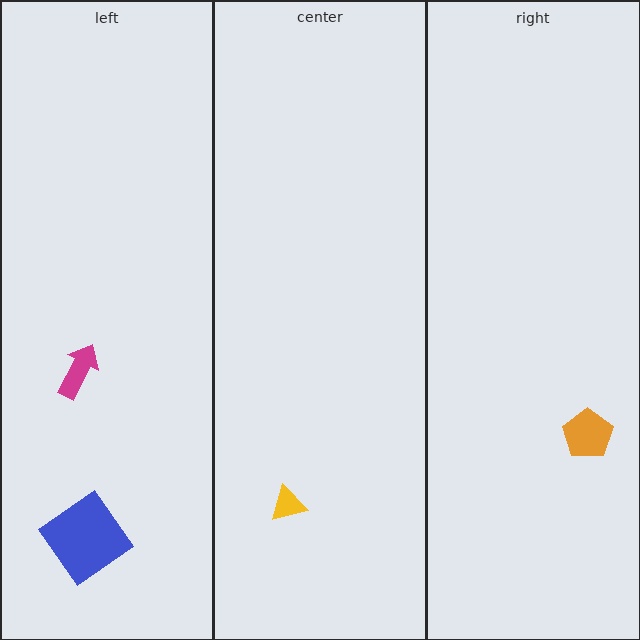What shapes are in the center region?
The yellow triangle.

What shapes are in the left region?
The magenta arrow, the blue diamond.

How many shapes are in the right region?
1.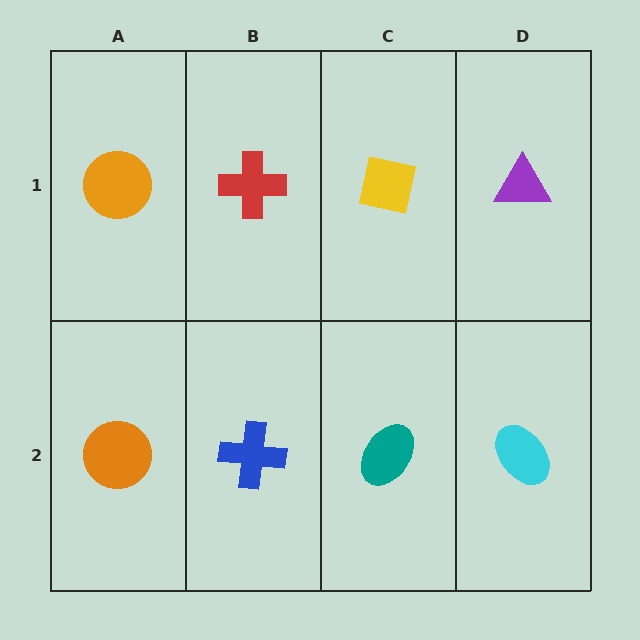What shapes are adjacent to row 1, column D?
A cyan ellipse (row 2, column D), a yellow square (row 1, column C).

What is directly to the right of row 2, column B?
A teal ellipse.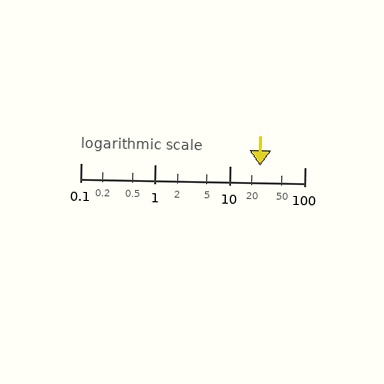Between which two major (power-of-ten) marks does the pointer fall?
The pointer is between 10 and 100.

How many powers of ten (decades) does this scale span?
The scale spans 3 decades, from 0.1 to 100.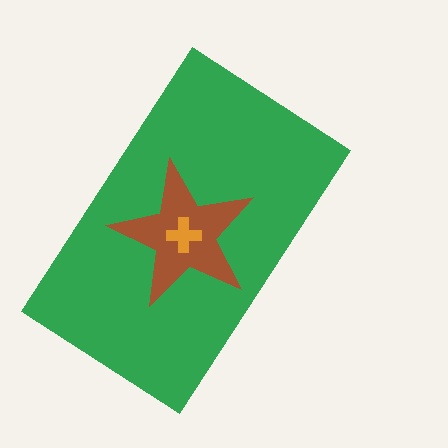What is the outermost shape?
The green rectangle.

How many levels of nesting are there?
3.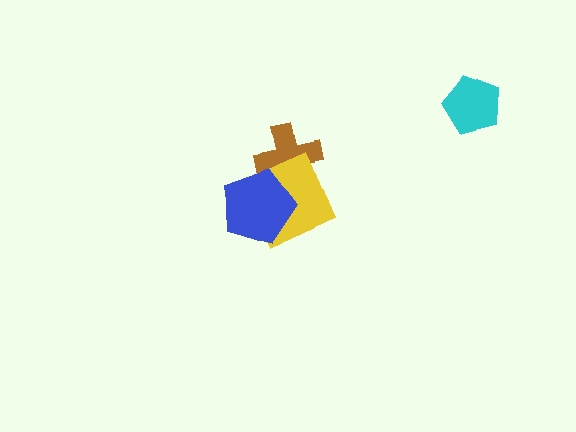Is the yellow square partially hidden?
Yes, it is partially covered by another shape.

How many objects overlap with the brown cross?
2 objects overlap with the brown cross.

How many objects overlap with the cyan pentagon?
0 objects overlap with the cyan pentagon.